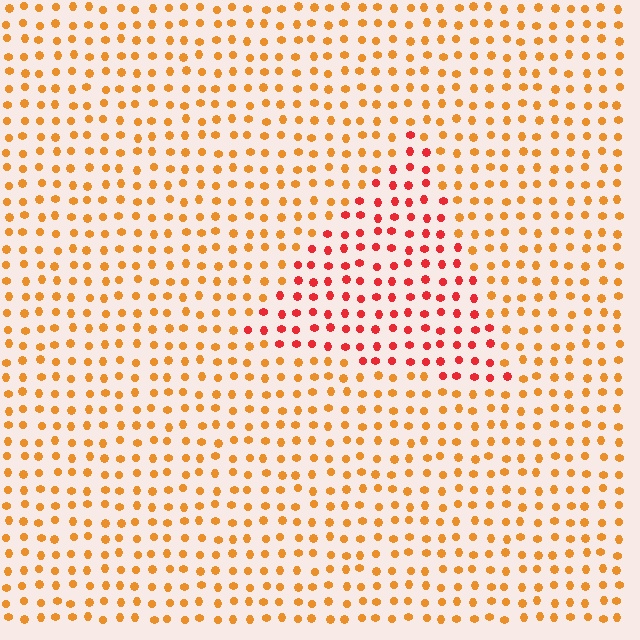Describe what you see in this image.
The image is filled with small orange elements in a uniform arrangement. A triangle-shaped region is visible where the elements are tinted to a slightly different hue, forming a subtle color boundary.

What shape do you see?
I see a triangle.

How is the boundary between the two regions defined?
The boundary is defined purely by a slight shift in hue (about 35 degrees). Spacing, size, and orientation are identical on both sides.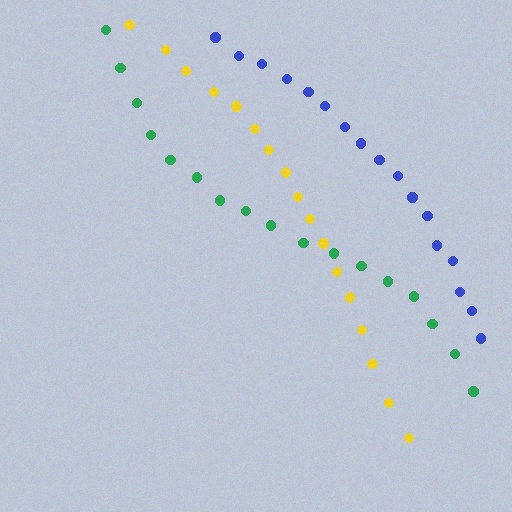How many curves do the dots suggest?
There are 3 distinct paths.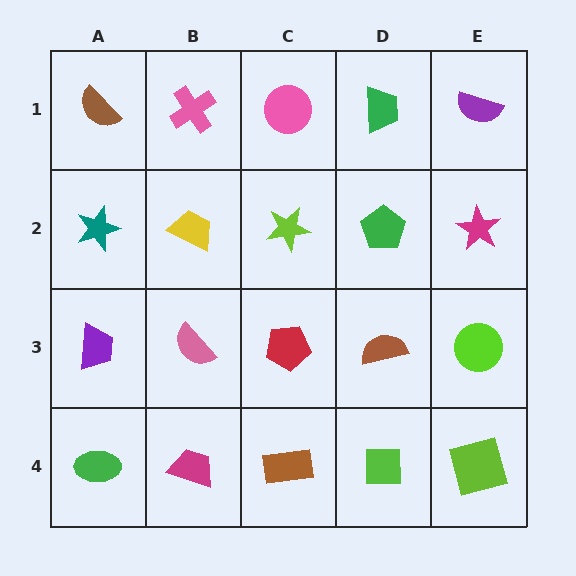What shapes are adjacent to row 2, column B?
A pink cross (row 1, column B), a pink semicircle (row 3, column B), a teal star (row 2, column A), a lime star (row 2, column C).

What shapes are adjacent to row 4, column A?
A purple trapezoid (row 3, column A), a magenta trapezoid (row 4, column B).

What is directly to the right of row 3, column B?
A red pentagon.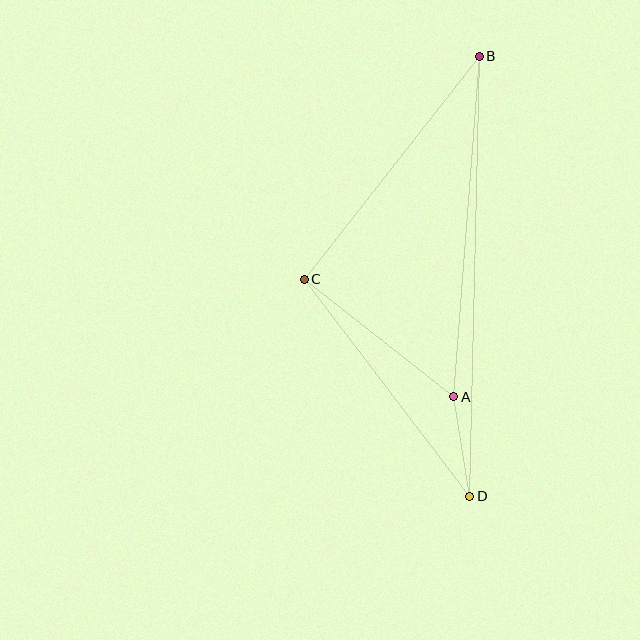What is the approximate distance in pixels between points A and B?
The distance between A and B is approximately 342 pixels.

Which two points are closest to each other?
Points A and D are closest to each other.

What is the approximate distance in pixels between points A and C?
The distance between A and C is approximately 190 pixels.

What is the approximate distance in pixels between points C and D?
The distance between C and D is approximately 273 pixels.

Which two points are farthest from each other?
Points B and D are farthest from each other.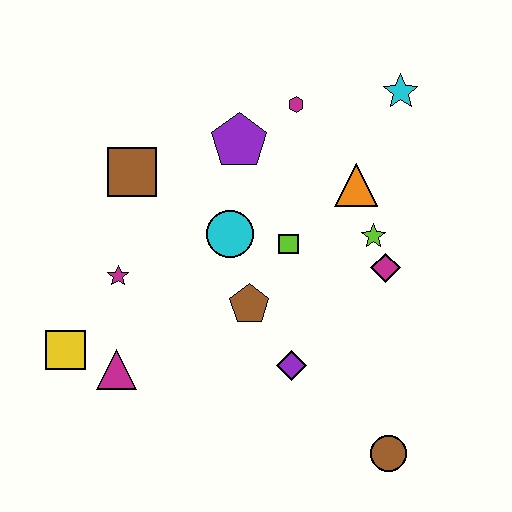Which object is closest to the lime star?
The magenta diamond is closest to the lime star.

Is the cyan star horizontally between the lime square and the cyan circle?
No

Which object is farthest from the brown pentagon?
The cyan star is farthest from the brown pentagon.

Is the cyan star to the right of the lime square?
Yes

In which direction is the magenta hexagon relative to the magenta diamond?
The magenta hexagon is above the magenta diamond.